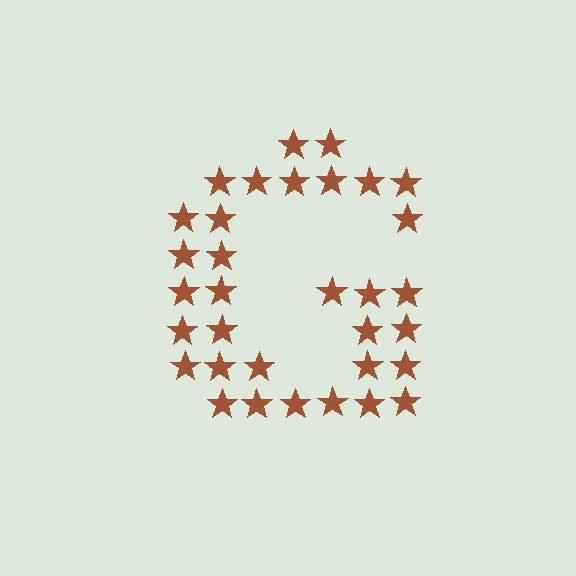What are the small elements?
The small elements are stars.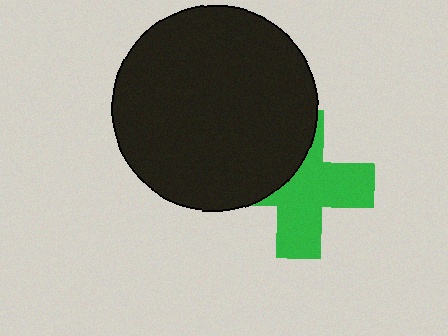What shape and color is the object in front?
The object in front is a black circle.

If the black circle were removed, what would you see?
You would see the complete green cross.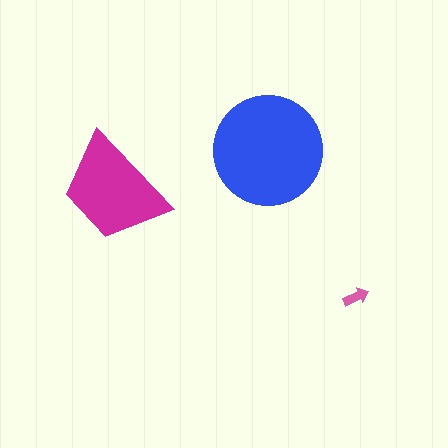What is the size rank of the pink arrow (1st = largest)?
3rd.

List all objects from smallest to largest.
The pink arrow, the magenta trapezoid, the blue circle.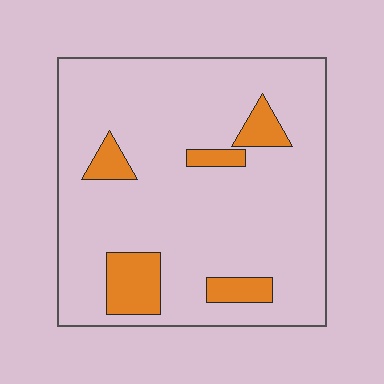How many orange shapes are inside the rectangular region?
5.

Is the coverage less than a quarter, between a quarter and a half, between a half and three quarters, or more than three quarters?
Less than a quarter.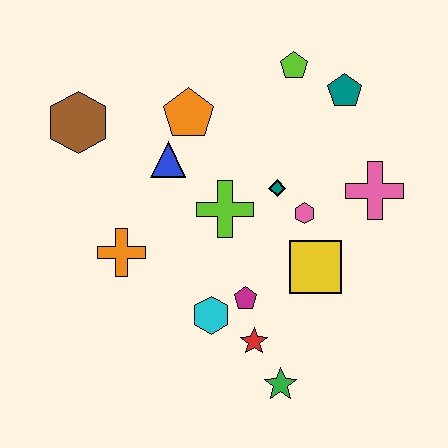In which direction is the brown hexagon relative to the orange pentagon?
The brown hexagon is to the left of the orange pentagon.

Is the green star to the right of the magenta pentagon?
Yes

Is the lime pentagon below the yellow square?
No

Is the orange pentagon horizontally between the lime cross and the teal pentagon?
No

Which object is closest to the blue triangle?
The orange pentagon is closest to the blue triangle.